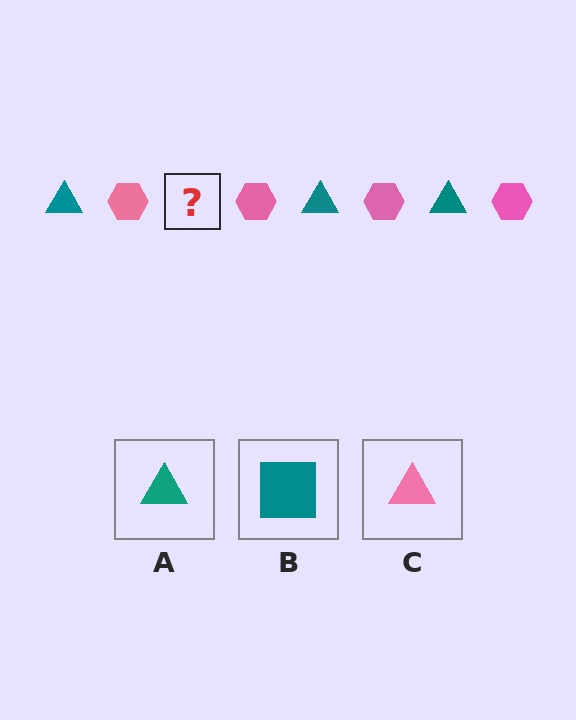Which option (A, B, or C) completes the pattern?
A.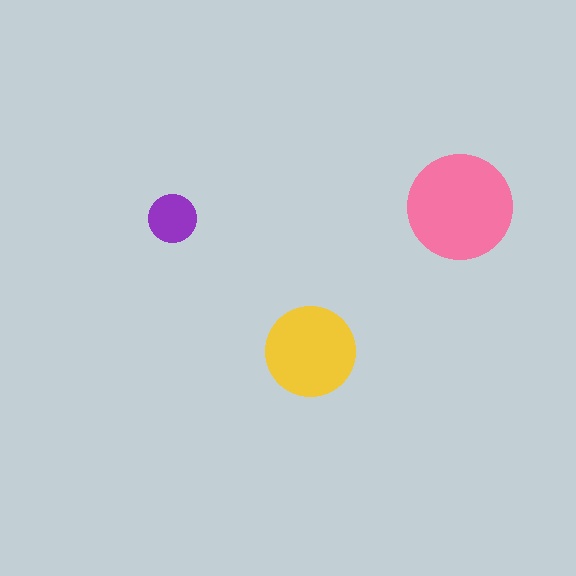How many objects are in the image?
There are 3 objects in the image.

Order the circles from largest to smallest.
the pink one, the yellow one, the purple one.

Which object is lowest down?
The yellow circle is bottommost.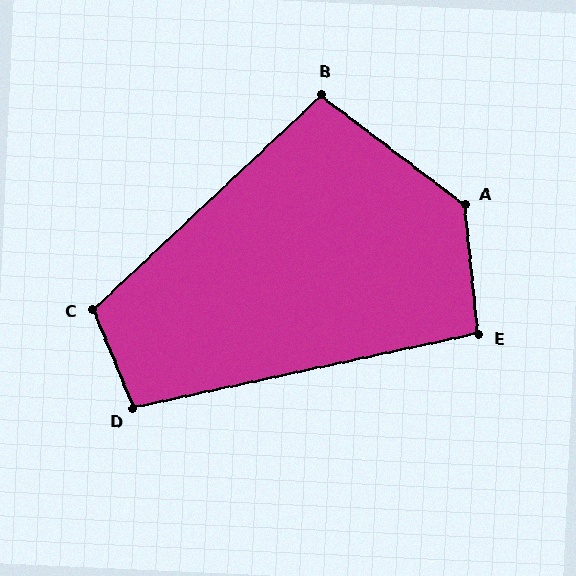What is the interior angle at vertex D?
Approximately 100 degrees (obtuse).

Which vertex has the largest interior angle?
A, at approximately 133 degrees.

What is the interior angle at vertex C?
Approximately 111 degrees (obtuse).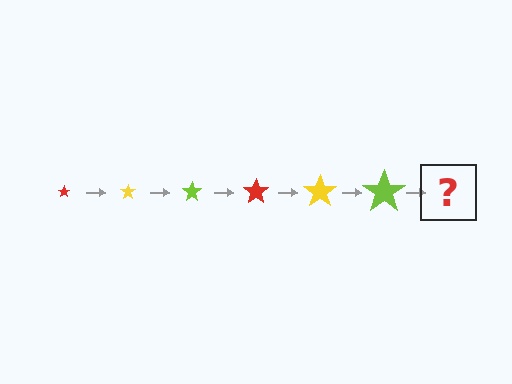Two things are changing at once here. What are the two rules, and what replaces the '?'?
The two rules are that the star grows larger each step and the color cycles through red, yellow, and lime. The '?' should be a red star, larger than the previous one.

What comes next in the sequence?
The next element should be a red star, larger than the previous one.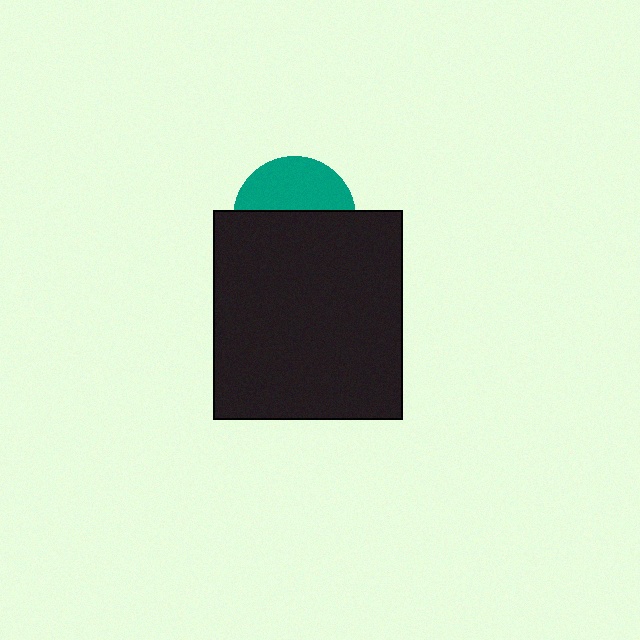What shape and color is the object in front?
The object in front is a black rectangle.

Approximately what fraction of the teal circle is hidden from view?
Roughly 59% of the teal circle is hidden behind the black rectangle.